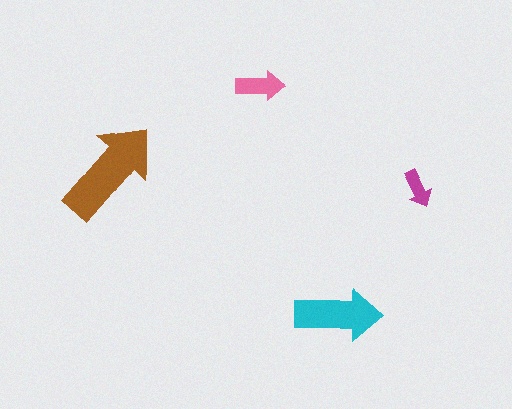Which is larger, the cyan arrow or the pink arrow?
The cyan one.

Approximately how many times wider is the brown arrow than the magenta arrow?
About 3 times wider.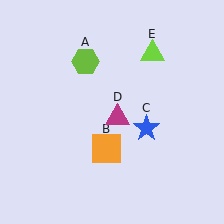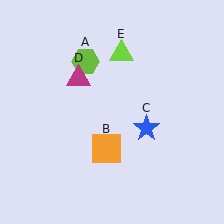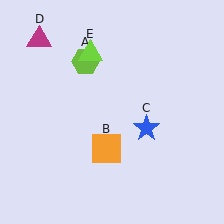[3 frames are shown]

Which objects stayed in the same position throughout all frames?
Lime hexagon (object A) and orange square (object B) and blue star (object C) remained stationary.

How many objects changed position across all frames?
2 objects changed position: magenta triangle (object D), lime triangle (object E).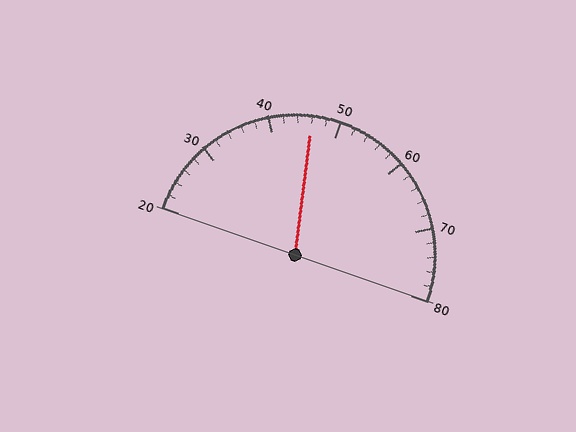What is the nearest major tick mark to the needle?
The nearest major tick mark is 50.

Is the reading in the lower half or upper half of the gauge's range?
The reading is in the lower half of the range (20 to 80).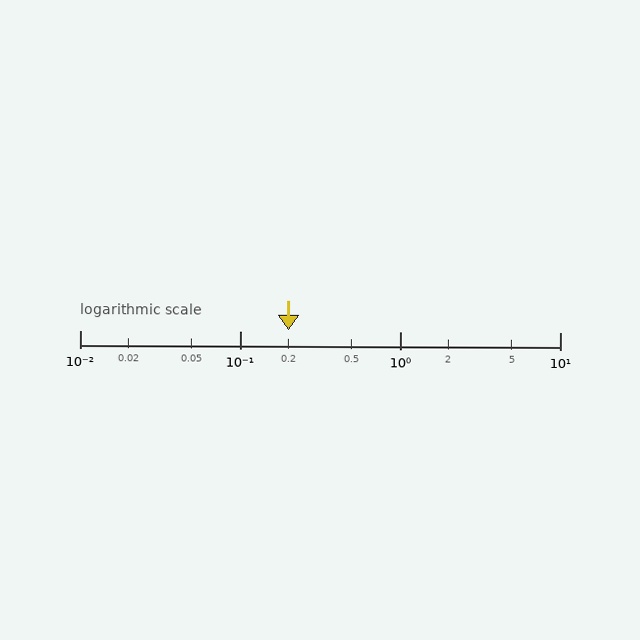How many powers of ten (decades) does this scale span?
The scale spans 3 decades, from 0.01 to 10.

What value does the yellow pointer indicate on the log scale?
The pointer indicates approximately 0.2.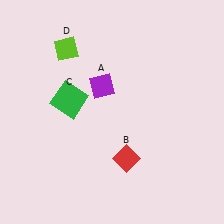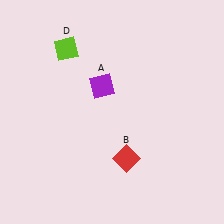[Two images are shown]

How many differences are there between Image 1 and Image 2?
There is 1 difference between the two images.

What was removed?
The green square (C) was removed in Image 2.